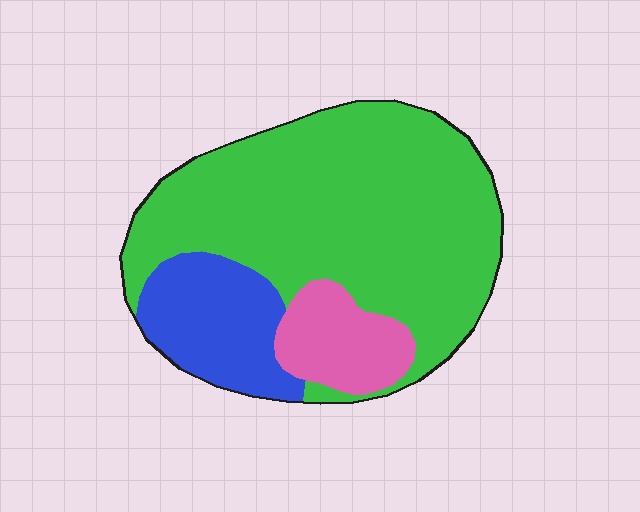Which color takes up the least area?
Pink, at roughly 15%.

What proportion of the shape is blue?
Blue covers 18% of the shape.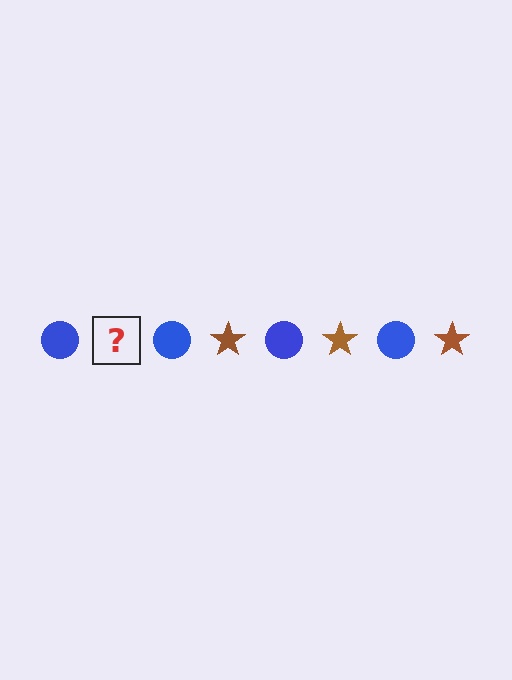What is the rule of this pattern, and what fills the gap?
The rule is that the pattern alternates between blue circle and brown star. The gap should be filled with a brown star.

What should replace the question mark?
The question mark should be replaced with a brown star.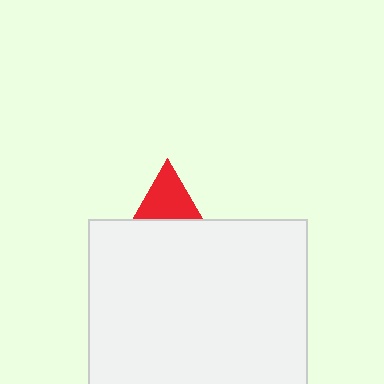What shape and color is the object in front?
The object in front is a white square.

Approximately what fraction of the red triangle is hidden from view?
Roughly 62% of the red triangle is hidden behind the white square.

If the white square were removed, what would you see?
You would see the complete red triangle.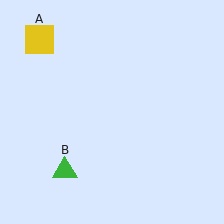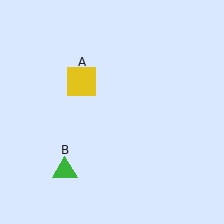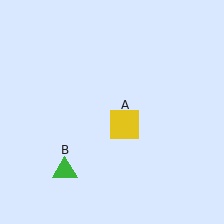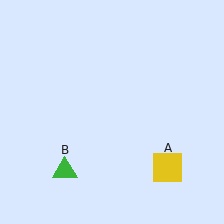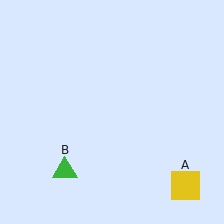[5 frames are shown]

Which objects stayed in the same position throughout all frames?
Green triangle (object B) remained stationary.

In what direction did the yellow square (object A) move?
The yellow square (object A) moved down and to the right.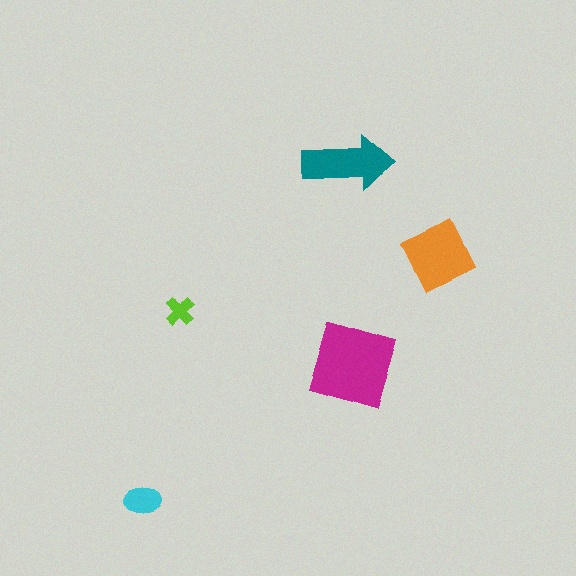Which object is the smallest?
The lime cross.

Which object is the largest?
The magenta square.